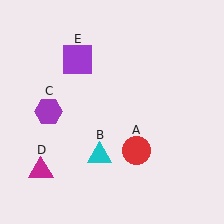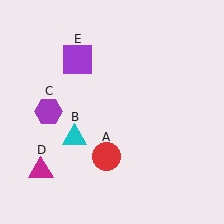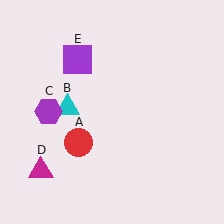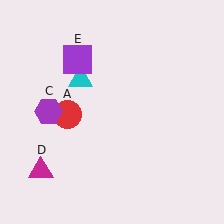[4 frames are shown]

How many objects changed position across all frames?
2 objects changed position: red circle (object A), cyan triangle (object B).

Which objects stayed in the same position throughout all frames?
Purple hexagon (object C) and magenta triangle (object D) and purple square (object E) remained stationary.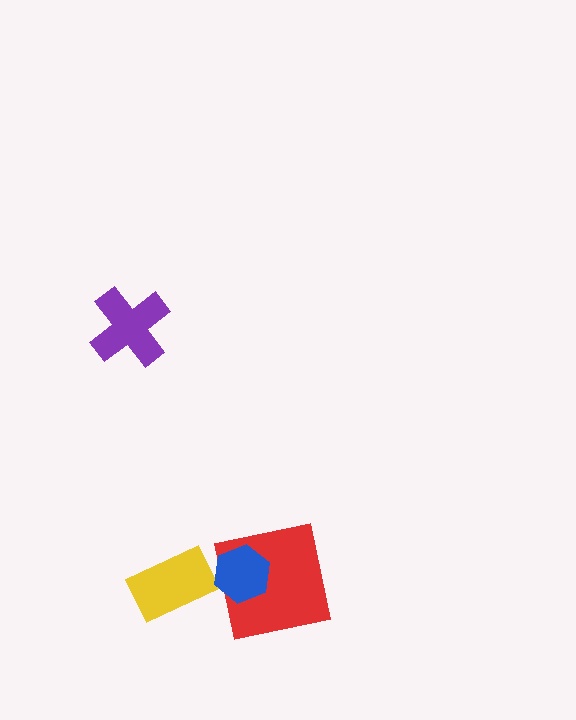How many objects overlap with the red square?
1 object overlaps with the red square.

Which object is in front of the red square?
The blue hexagon is in front of the red square.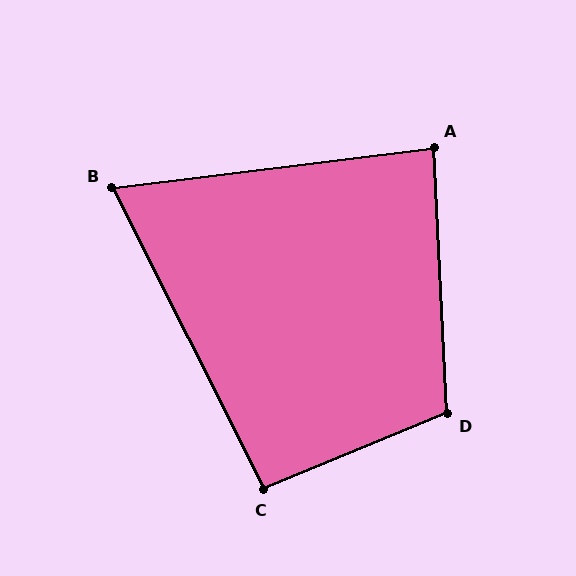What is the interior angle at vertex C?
Approximately 94 degrees (approximately right).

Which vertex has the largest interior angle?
D, at approximately 110 degrees.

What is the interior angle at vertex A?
Approximately 86 degrees (approximately right).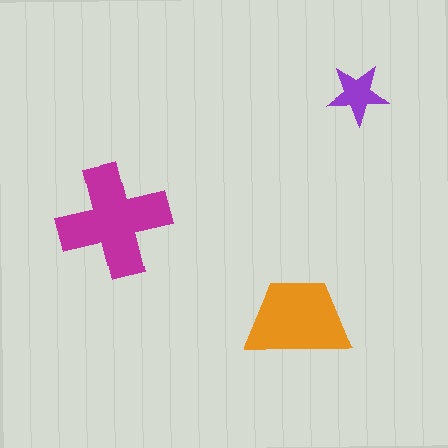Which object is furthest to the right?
The purple star is rightmost.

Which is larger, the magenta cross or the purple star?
The magenta cross.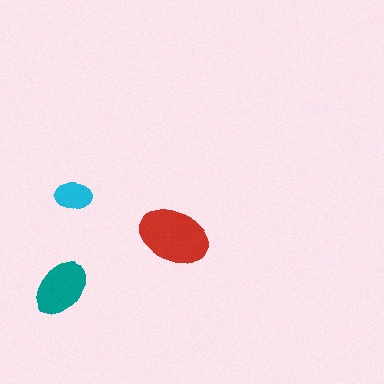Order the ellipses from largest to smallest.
the red one, the teal one, the cyan one.